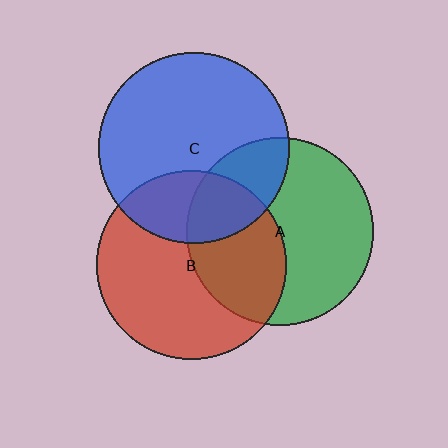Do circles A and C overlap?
Yes.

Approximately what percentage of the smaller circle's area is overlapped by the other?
Approximately 25%.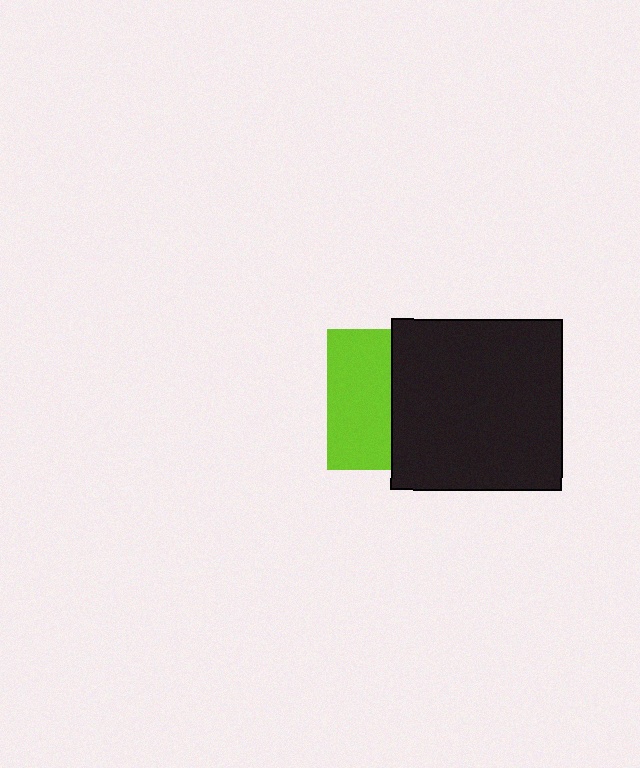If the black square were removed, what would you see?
You would see the complete lime square.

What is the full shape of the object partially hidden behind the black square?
The partially hidden object is a lime square.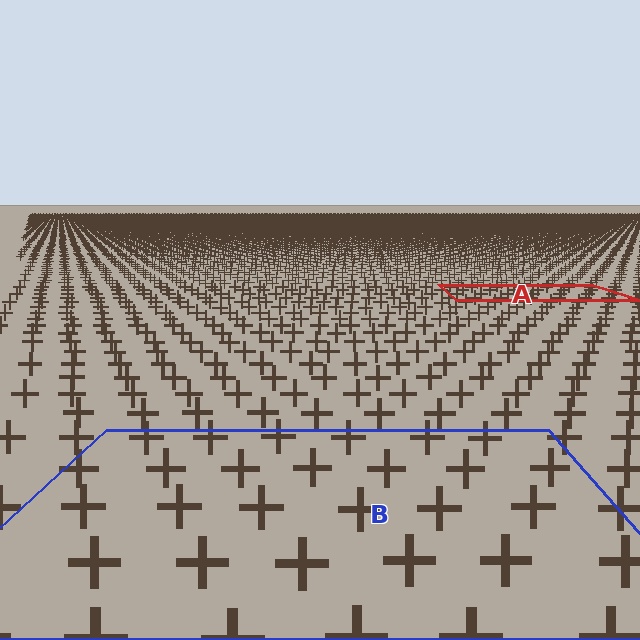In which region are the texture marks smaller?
The texture marks are smaller in region A, because it is farther away.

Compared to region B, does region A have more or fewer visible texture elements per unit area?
Region A has more texture elements per unit area — they are packed more densely because it is farther away.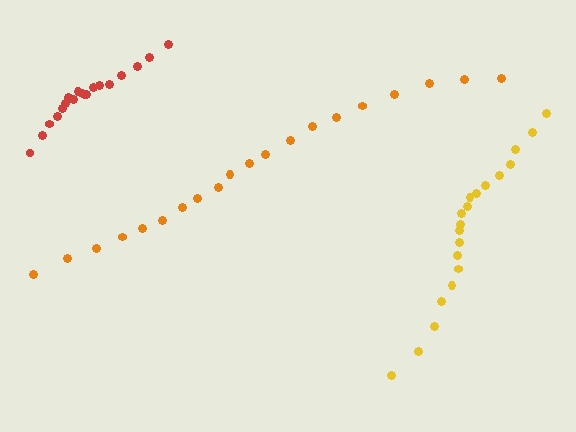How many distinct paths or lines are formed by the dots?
There are 3 distinct paths.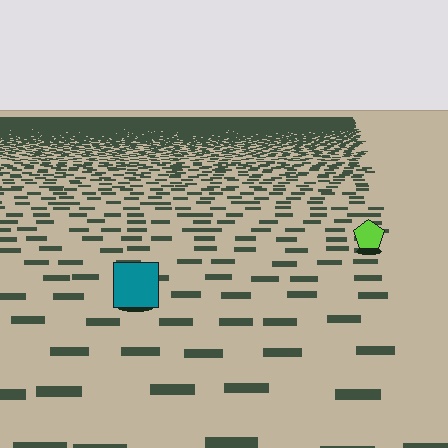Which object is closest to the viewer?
The teal square is closest. The texture marks near it are larger and more spread out.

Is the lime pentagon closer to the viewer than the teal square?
No. The teal square is closer — you can tell from the texture gradient: the ground texture is coarser near it.